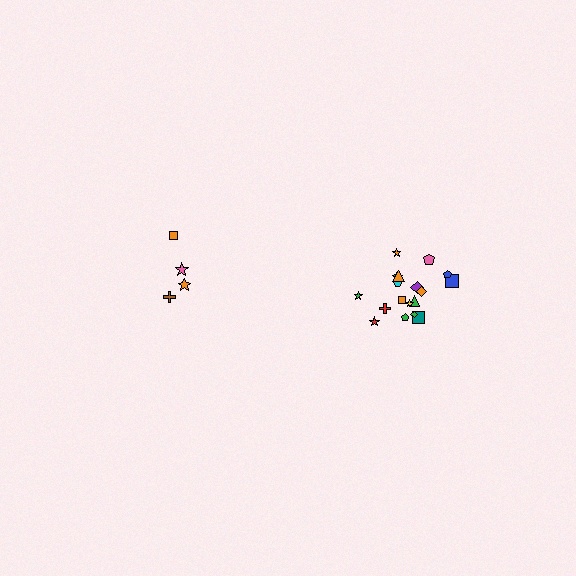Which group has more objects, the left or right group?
The right group.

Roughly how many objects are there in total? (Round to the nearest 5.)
Roughly 20 objects in total.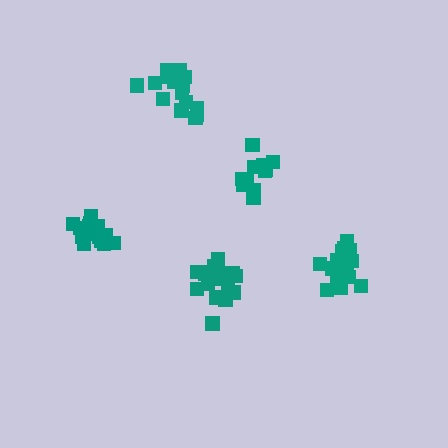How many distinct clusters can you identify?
There are 5 distinct clusters.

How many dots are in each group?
Group 1: 16 dots, Group 2: 14 dots, Group 3: 18 dots, Group 4: 17 dots, Group 5: 16 dots (81 total).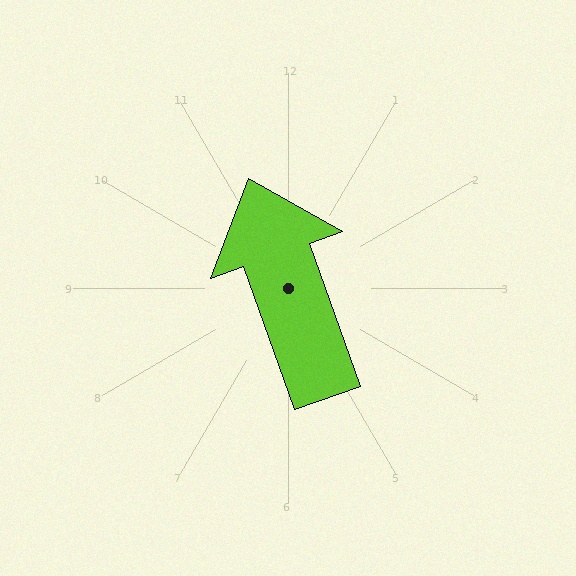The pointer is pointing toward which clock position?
Roughly 11 o'clock.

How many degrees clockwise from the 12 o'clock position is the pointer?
Approximately 340 degrees.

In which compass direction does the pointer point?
North.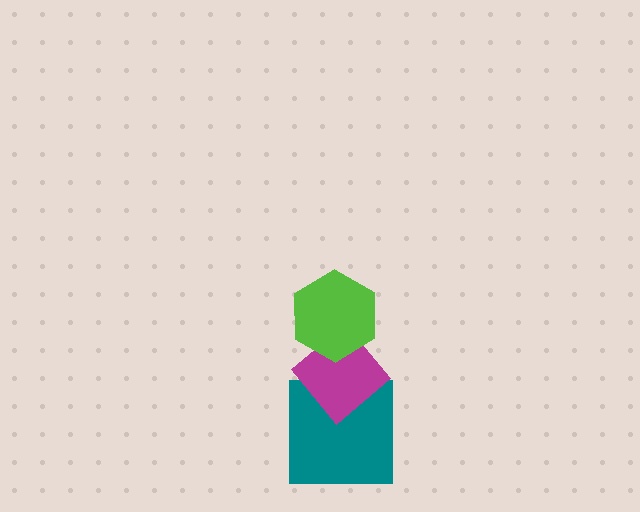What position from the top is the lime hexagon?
The lime hexagon is 1st from the top.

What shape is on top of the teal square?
The magenta diamond is on top of the teal square.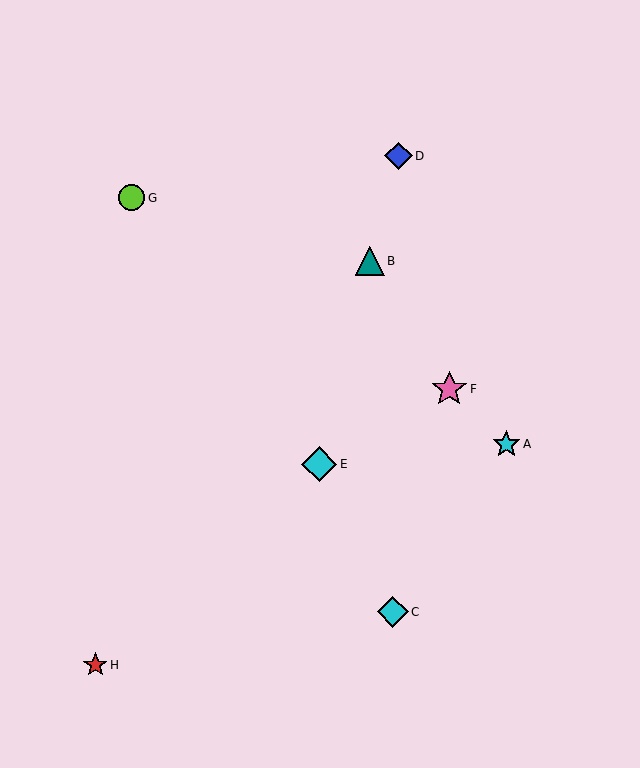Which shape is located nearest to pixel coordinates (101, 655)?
The red star (labeled H) at (95, 665) is nearest to that location.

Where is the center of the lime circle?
The center of the lime circle is at (132, 198).